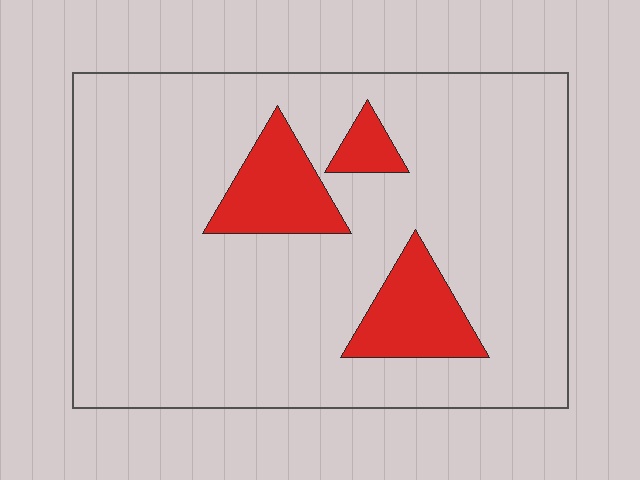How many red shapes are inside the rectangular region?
3.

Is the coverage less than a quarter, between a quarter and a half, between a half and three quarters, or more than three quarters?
Less than a quarter.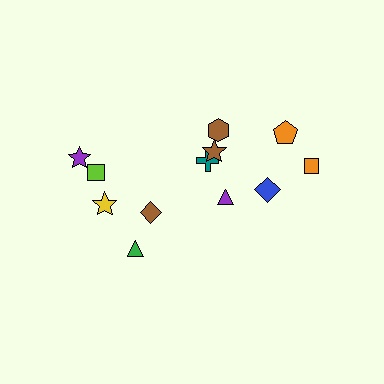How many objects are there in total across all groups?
There are 12 objects.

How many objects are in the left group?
There are 5 objects.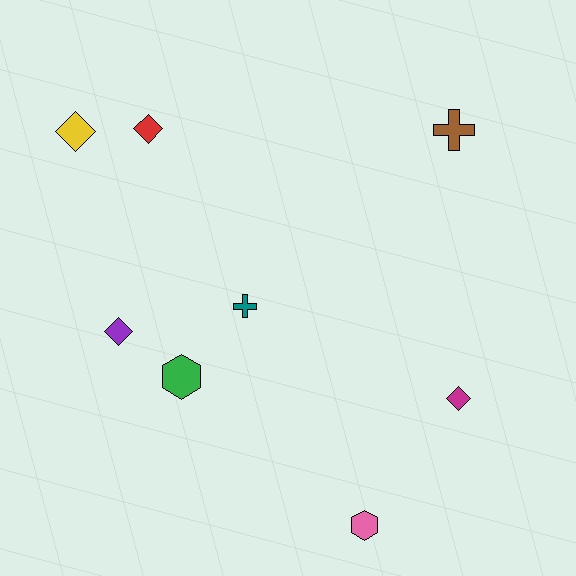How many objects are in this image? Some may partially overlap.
There are 8 objects.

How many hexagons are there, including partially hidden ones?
There are 2 hexagons.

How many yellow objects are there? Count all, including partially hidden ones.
There is 1 yellow object.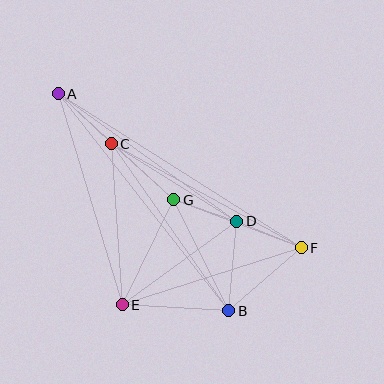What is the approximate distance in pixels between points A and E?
The distance between A and E is approximately 221 pixels.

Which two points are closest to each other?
Points D and G are closest to each other.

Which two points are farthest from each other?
Points A and F are farthest from each other.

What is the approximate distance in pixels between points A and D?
The distance between A and D is approximately 220 pixels.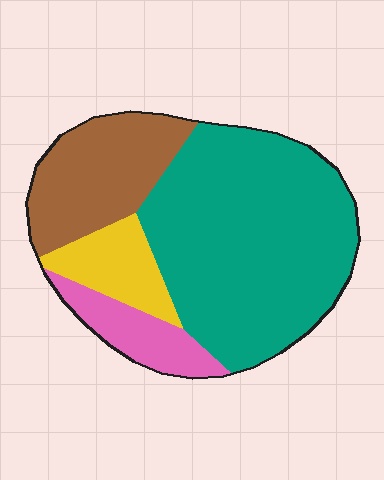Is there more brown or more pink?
Brown.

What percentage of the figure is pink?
Pink takes up less than a quarter of the figure.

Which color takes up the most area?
Teal, at roughly 55%.